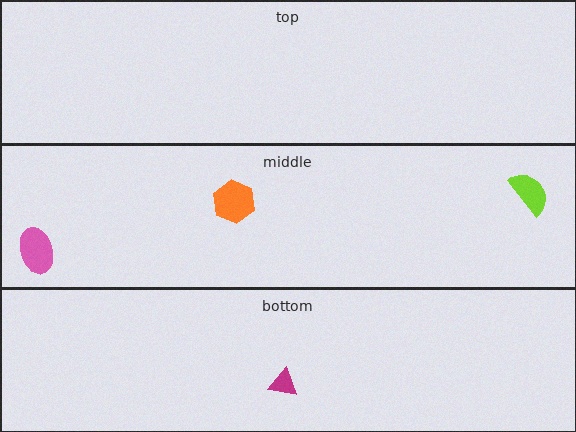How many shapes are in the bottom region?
1.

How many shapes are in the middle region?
3.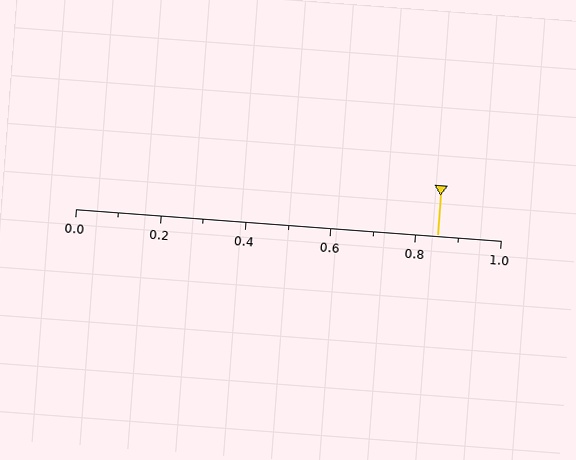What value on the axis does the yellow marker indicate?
The marker indicates approximately 0.85.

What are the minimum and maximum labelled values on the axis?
The axis runs from 0.0 to 1.0.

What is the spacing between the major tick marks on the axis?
The major ticks are spaced 0.2 apart.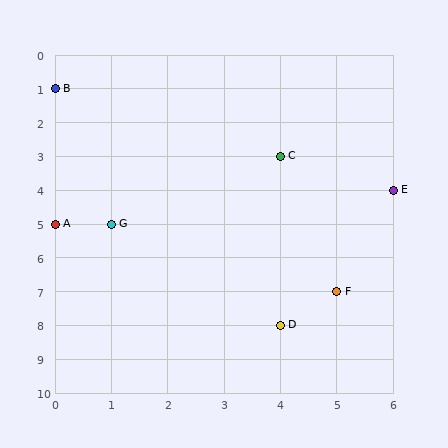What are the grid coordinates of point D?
Point D is at grid coordinates (4, 8).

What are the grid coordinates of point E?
Point E is at grid coordinates (6, 4).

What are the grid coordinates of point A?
Point A is at grid coordinates (0, 5).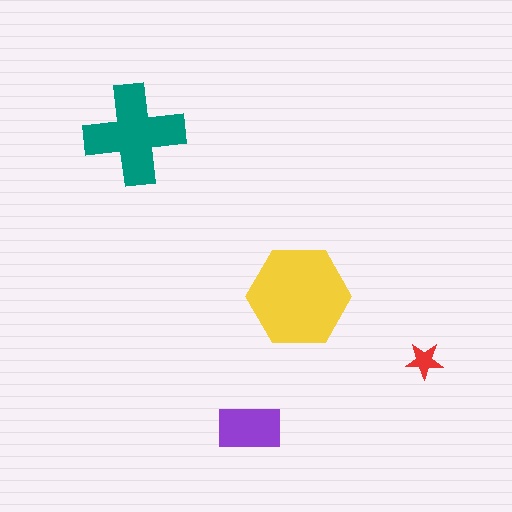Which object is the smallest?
The red star.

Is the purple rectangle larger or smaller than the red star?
Larger.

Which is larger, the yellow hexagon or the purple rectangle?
The yellow hexagon.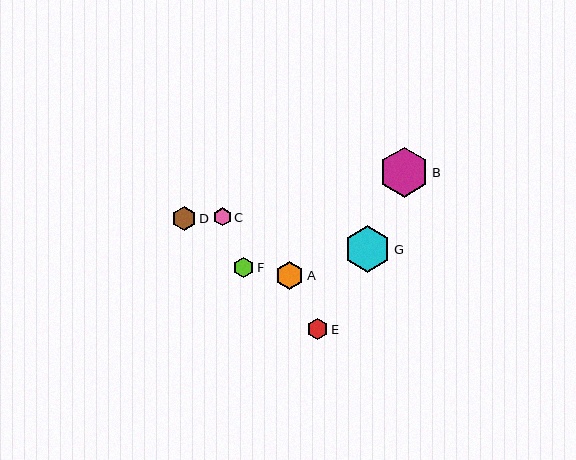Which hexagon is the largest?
Hexagon B is the largest with a size of approximately 50 pixels.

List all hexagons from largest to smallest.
From largest to smallest: B, G, A, D, E, F, C.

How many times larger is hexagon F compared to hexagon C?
Hexagon F is approximately 1.1 times the size of hexagon C.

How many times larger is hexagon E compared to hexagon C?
Hexagon E is approximately 1.2 times the size of hexagon C.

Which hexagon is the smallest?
Hexagon C is the smallest with a size of approximately 18 pixels.